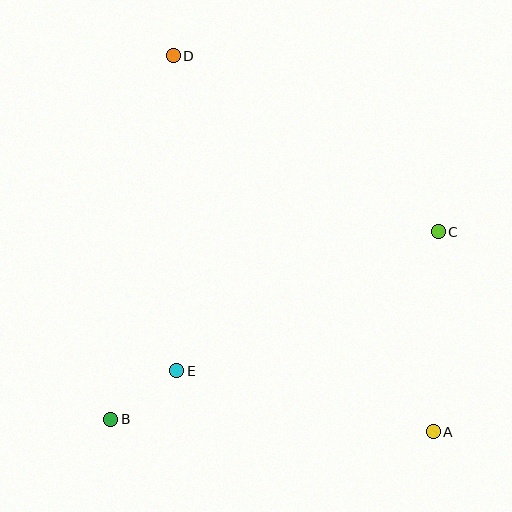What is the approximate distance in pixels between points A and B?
The distance between A and B is approximately 323 pixels.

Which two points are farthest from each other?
Points A and D are farthest from each other.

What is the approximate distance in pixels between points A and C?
The distance between A and C is approximately 200 pixels.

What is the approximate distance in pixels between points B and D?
The distance between B and D is approximately 369 pixels.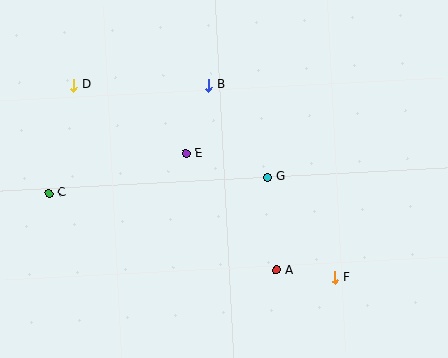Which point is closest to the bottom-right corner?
Point F is closest to the bottom-right corner.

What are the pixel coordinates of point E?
Point E is at (186, 154).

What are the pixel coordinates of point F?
Point F is at (335, 278).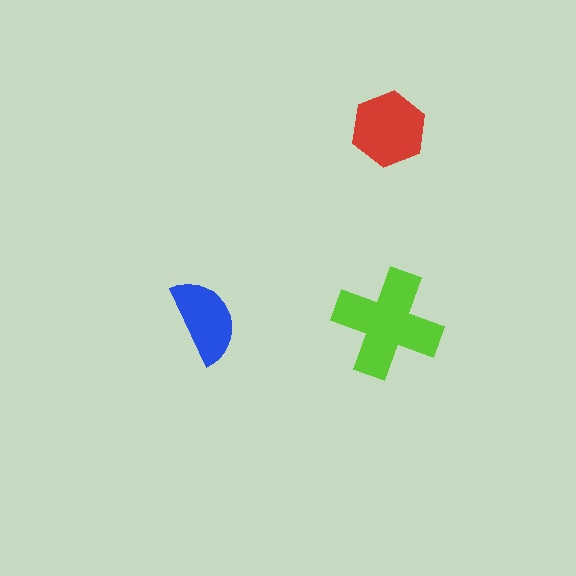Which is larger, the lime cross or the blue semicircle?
The lime cross.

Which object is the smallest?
The blue semicircle.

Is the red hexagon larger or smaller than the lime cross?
Smaller.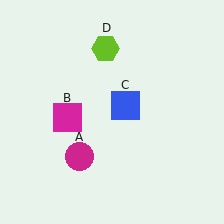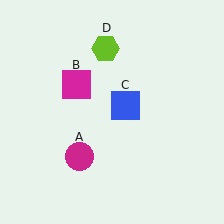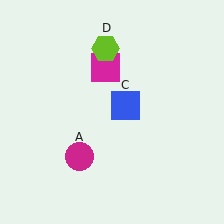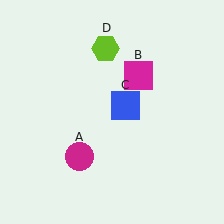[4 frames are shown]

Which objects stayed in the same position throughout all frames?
Magenta circle (object A) and blue square (object C) and lime hexagon (object D) remained stationary.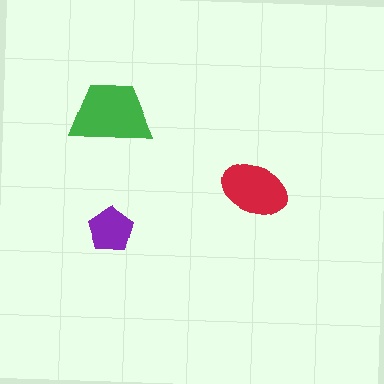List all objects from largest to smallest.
The green trapezoid, the red ellipse, the purple pentagon.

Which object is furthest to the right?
The red ellipse is rightmost.